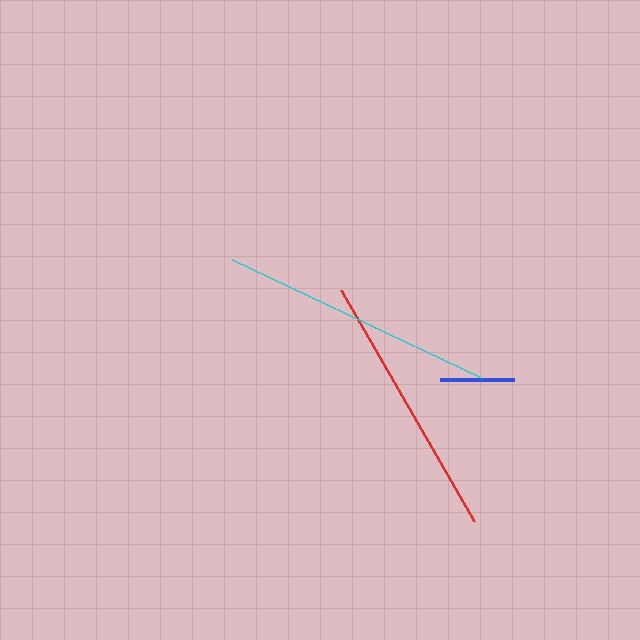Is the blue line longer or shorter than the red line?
The red line is longer than the blue line.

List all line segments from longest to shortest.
From longest to shortest: cyan, red, blue.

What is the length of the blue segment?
The blue segment is approximately 74 pixels long.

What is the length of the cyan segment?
The cyan segment is approximately 276 pixels long.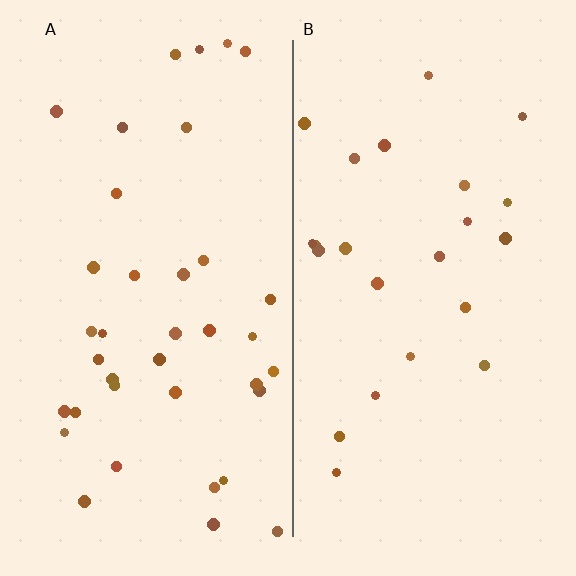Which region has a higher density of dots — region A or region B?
A (the left).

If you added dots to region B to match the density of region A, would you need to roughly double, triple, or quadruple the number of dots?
Approximately double.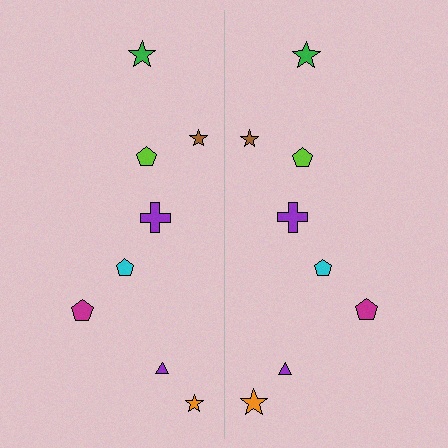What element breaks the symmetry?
The orange star on the right side has a different size than its mirror counterpart.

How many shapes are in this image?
There are 16 shapes in this image.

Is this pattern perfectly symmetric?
No, the pattern is not perfectly symmetric. The orange star on the right side has a different size than its mirror counterpart.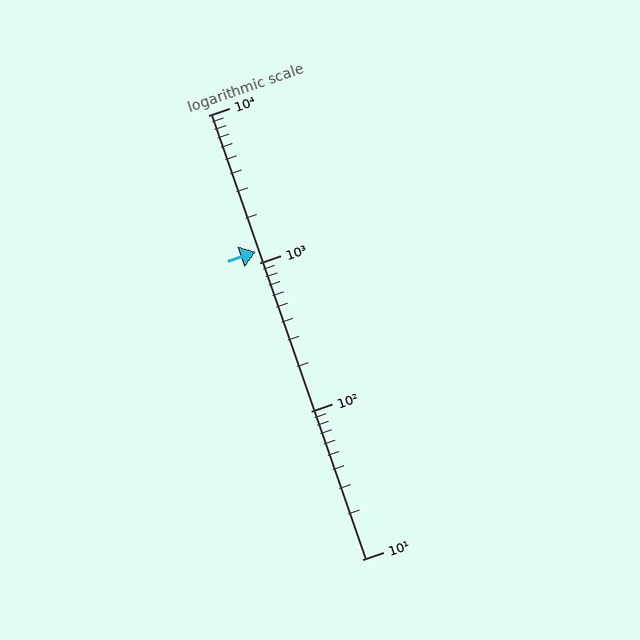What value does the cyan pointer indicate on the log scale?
The pointer indicates approximately 1200.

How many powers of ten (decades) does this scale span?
The scale spans 3 decades, from 10 to 10000.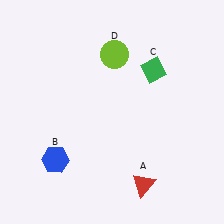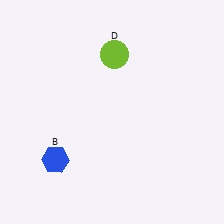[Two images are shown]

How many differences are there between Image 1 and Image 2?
There are 2 differences between the two images.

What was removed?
The green diamond (C), the red triangle (A) were removed in Image 2.